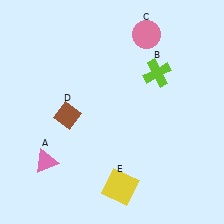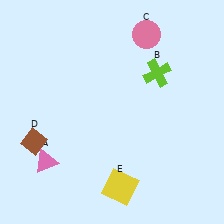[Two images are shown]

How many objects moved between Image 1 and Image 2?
1 object moved between the two images.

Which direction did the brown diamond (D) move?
The brown diamond (D) moved left.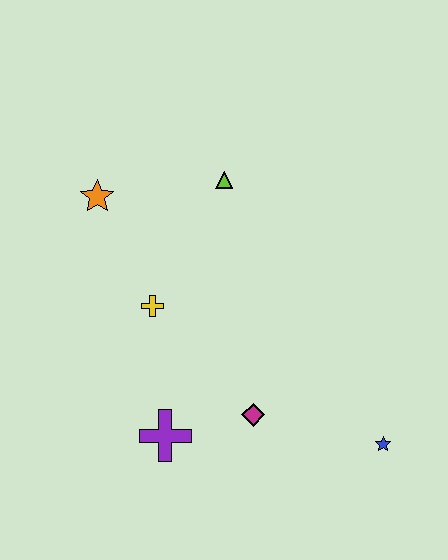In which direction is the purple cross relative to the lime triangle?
The purple cross is below the lime triangle.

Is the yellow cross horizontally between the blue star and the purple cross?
No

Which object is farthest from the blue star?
The orange star is farthest from the blue star.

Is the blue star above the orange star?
No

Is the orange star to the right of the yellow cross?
No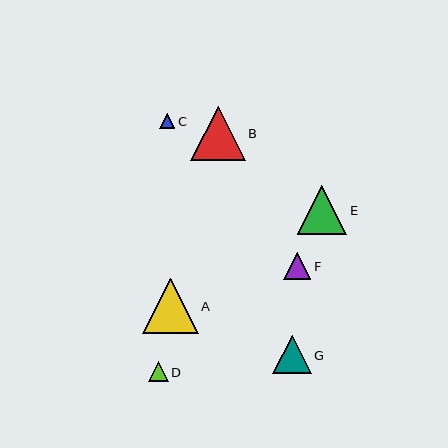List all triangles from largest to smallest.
From largest to smallest: A, B, E, G, F, D, C.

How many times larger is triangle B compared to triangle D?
Triangle B is approximately 2.8 times the size of triangle D.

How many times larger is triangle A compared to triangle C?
Triangle A is approximately 3.6 times the size of triangle C.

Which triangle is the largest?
Triangle A is the largest with a size of approximately 55 pixels.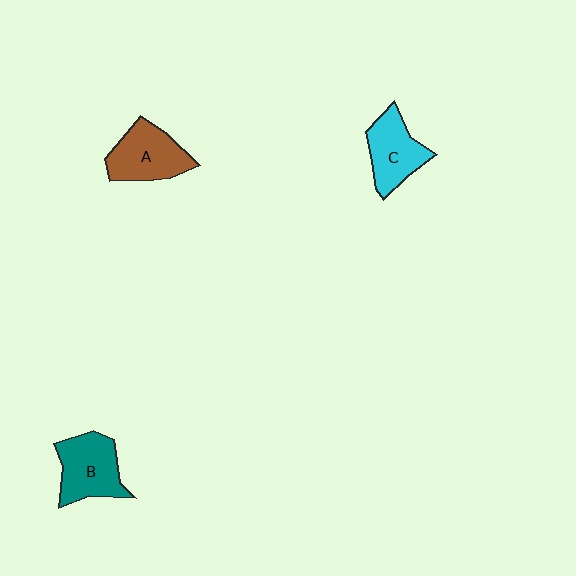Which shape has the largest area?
Shape B (teal).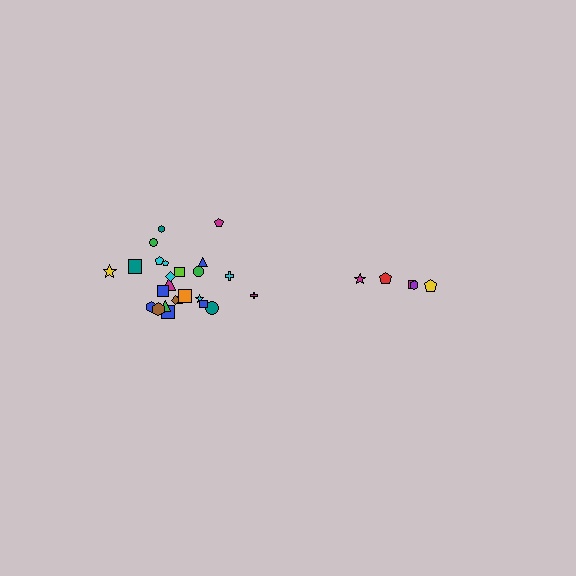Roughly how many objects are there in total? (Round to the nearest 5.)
Roughly 30 objects in total.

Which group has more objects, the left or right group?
The left group.